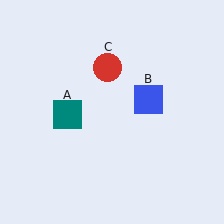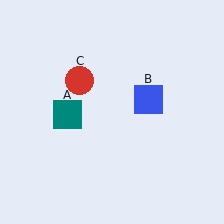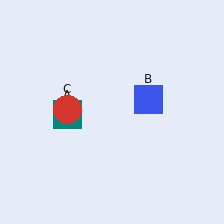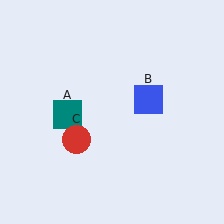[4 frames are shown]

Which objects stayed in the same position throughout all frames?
Teal square (object A) and blue square (object B) remained stationary.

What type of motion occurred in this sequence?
The red circle (object C) rotated counterclockwise around the center of the scene.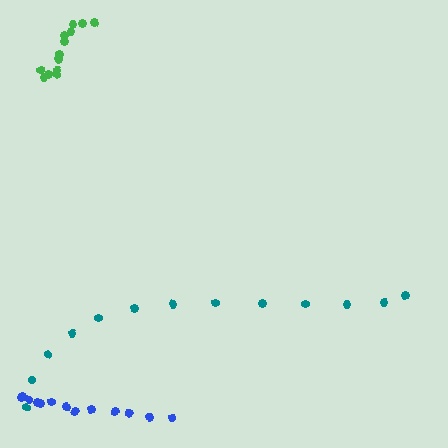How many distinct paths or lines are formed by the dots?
There are 3 distinct paths.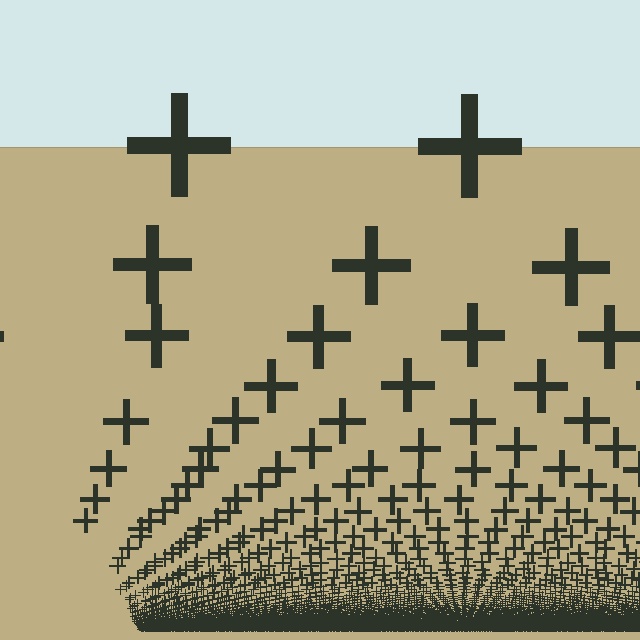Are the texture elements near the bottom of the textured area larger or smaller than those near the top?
Smaller. The gradient is inverted — elements near the bottom are smaller and denser.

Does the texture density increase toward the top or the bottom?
Density increases toward the bottom.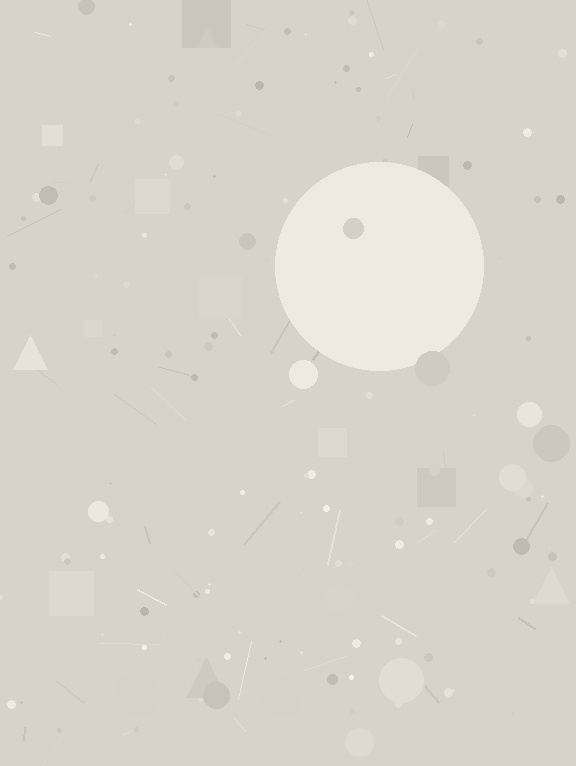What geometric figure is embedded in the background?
A circle is embedded in the background.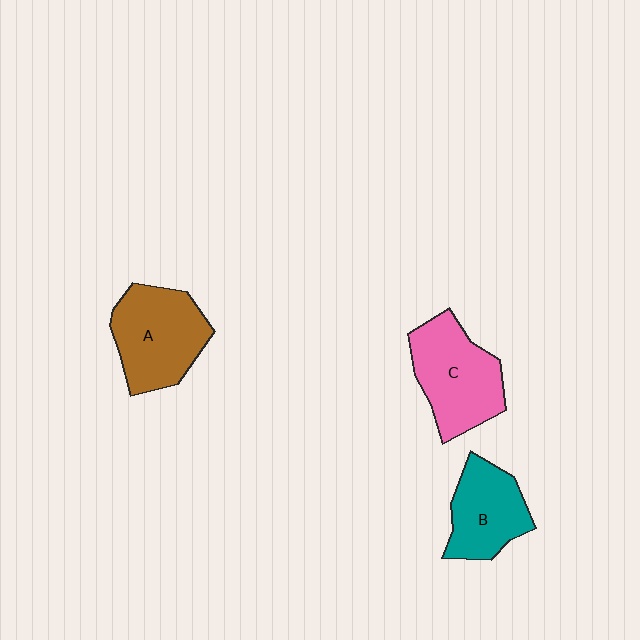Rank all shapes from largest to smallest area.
From largest to smallest: A (brown), C (pink), B (teal).